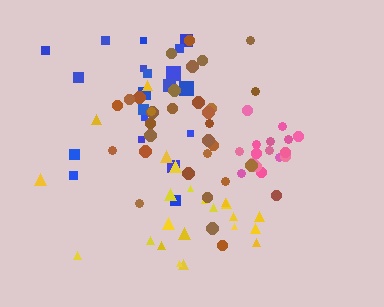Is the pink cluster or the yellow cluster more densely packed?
Pink.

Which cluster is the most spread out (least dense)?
Blue.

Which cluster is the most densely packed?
Pink.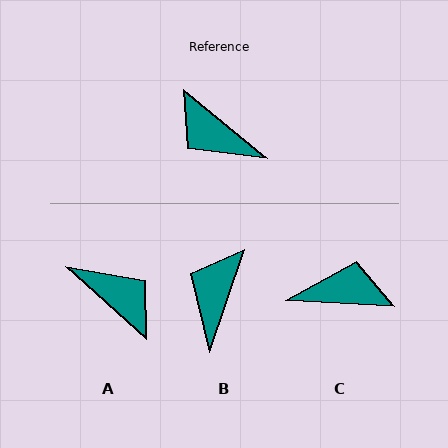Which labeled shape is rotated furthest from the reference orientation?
A, about 177 degrees away.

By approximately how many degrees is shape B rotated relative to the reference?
Approximately 69 degrees clockwise.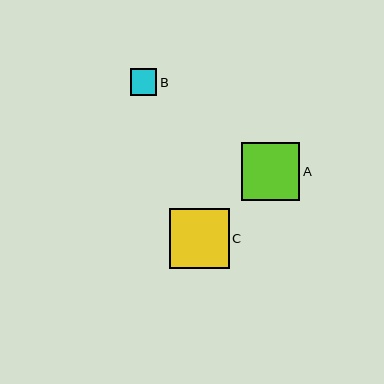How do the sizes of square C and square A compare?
Square C and square A are approximately the same size.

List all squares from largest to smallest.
From largest to smallest: C, A, B.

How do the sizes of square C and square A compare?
Square C and square A are approximately the same size.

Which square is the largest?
Square C is the largest with a size of approximately 60 pixels.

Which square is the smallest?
Square B is the smallest with a size of approximately 27 pixels.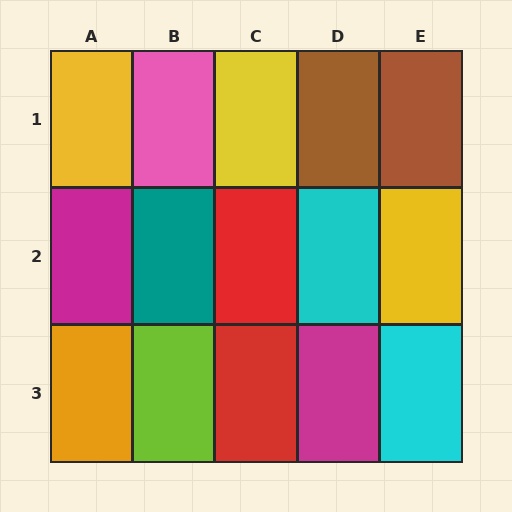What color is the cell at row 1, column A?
Yellow.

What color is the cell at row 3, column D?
Magenta.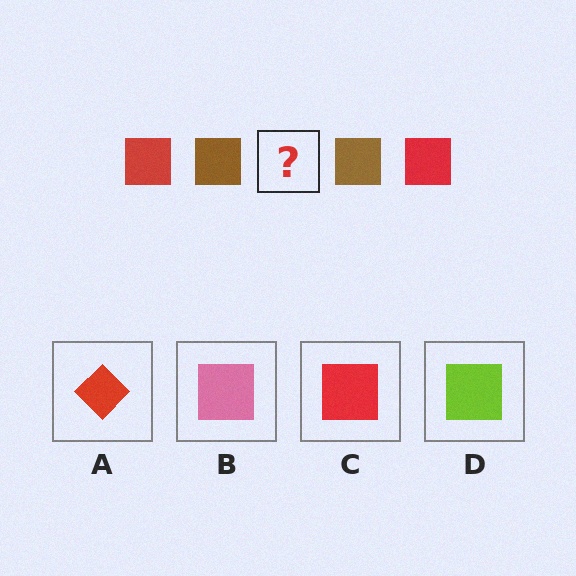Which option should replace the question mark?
Option C.